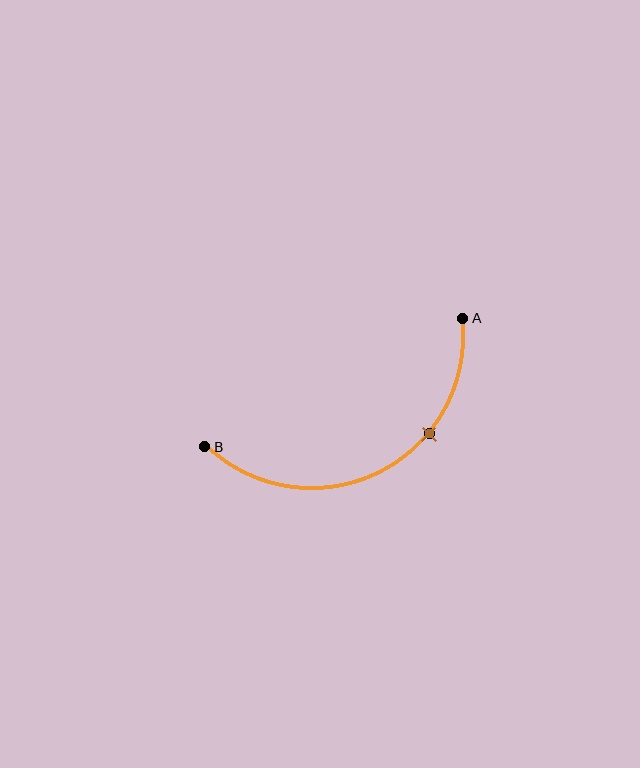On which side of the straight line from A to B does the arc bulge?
The arc bulges below the straight line connecting A and B.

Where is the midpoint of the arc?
The arc midpoint is the point on the curve farthest from the straight line joining A and B. It sits below that line.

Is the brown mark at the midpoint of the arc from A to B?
No. The brown mark lies on the arc but is closer to endpoint A. The arc midpoint would be at the point on the curve equidistant along the arc from both A and B.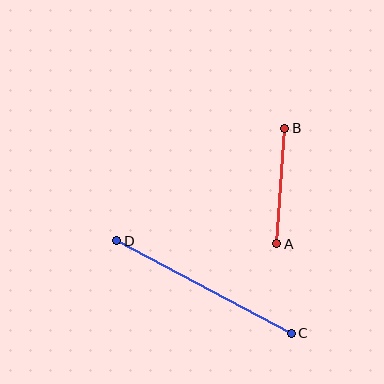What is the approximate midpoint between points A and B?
The midpoint is at approximately (281, 186) pixels.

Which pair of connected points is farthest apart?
Points C and D are farthest apart.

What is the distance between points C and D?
The distance is approximately 197 pixels.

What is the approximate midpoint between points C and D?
The midpoint is at approximately (204, 287) pixels.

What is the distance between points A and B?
The distance is approximately 116 pixels.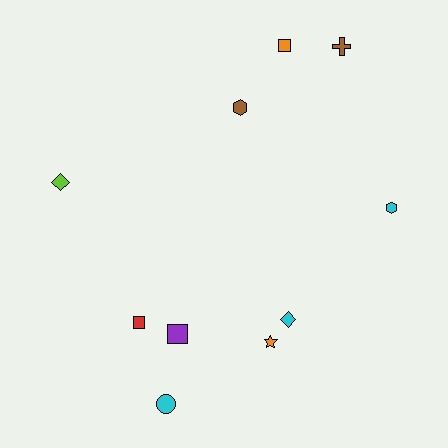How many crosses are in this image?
There is 1 cross.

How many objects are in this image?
There are 10 objects.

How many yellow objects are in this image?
There are no yellow objects.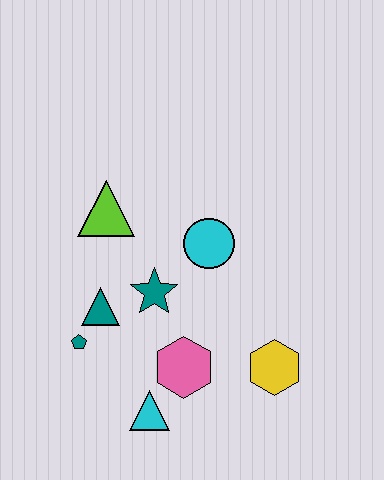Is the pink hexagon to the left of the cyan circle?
Yes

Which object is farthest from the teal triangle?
The yellow hexagon is farthest from the teal triangle.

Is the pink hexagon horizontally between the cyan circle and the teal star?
Yes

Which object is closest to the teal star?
The teal triangle is closest to the teal star.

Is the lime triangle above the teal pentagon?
Yes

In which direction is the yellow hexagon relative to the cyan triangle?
The yellow hexagon is to the right of the cyan triangle.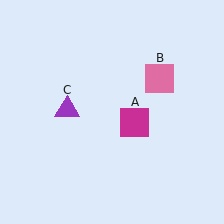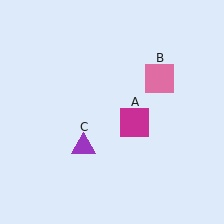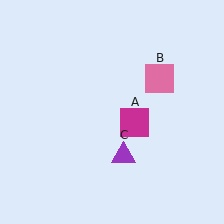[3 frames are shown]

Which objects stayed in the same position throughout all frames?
Magenta square (object A) and pink square (object B) remained stationary.